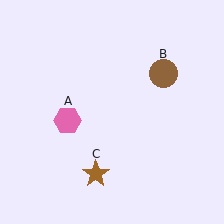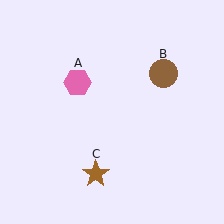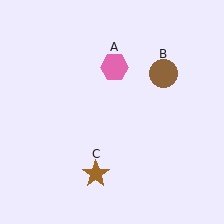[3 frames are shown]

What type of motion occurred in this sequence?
The pink hexagon (object A) rotated clockwise around the center of the scene.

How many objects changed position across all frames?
1 object changed position: pink hexagon (object A).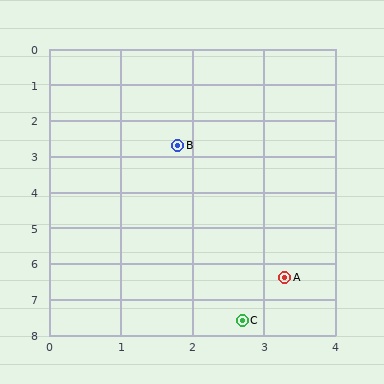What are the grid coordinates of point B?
Point B is at approximately (1.8, 2.7).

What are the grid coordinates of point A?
Point A is at approximately (3.3, 6.4).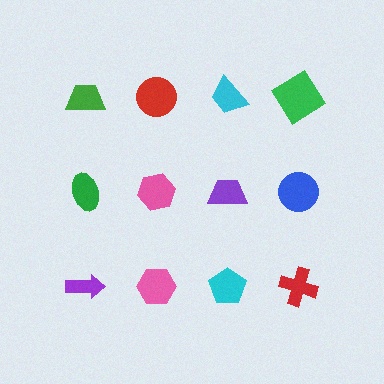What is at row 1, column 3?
A cyan trapezoid.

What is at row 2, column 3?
A purple trapezoid.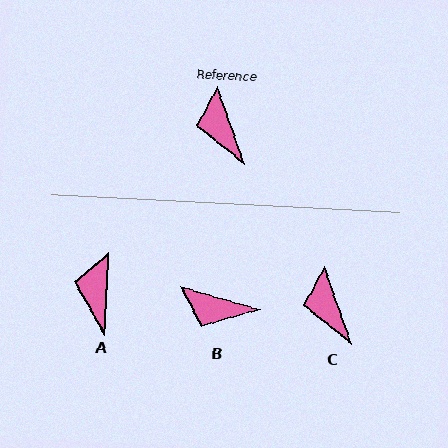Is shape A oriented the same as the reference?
No, it is off by about 22 degrees.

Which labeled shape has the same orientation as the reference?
C.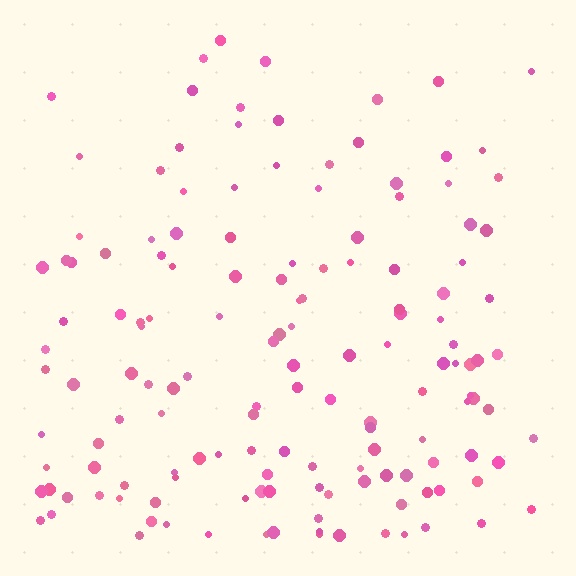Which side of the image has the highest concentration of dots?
The bottom.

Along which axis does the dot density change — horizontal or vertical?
Vertical.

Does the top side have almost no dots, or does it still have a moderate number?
Still a moderate number, just noticeably fewer than the bottom.